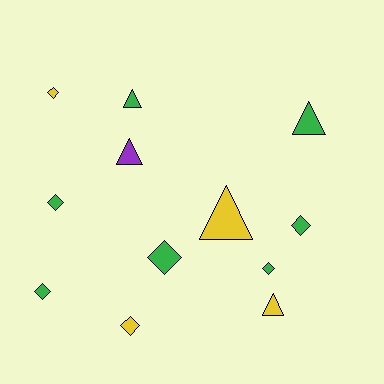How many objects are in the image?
There are 12 objects.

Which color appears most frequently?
Green, with 7 objects.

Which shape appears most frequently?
Diamond, with 7 objects.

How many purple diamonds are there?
There are no purple diamonds.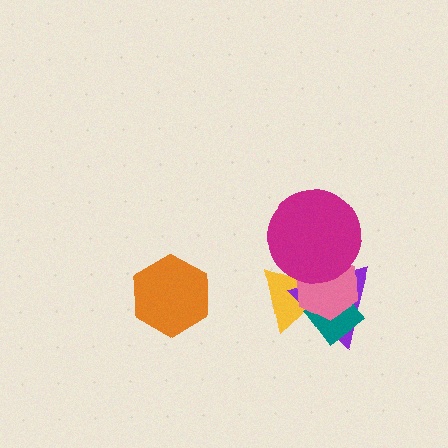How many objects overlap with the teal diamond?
3 objects overlap with the teal diamond.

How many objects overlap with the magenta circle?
3 objects overlap with the magenta circle.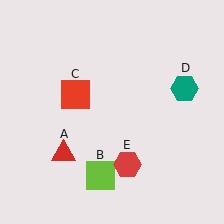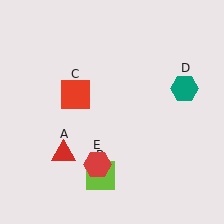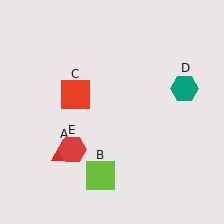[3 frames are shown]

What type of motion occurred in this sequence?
The red hexagon (object E) rotated clockwise around the center of the scene.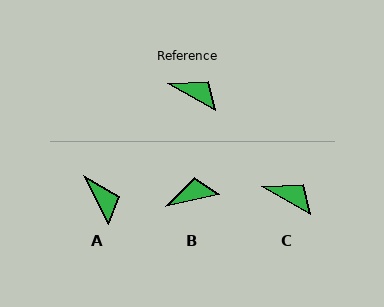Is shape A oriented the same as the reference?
No, it is off by about 33 degrees.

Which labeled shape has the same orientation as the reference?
C.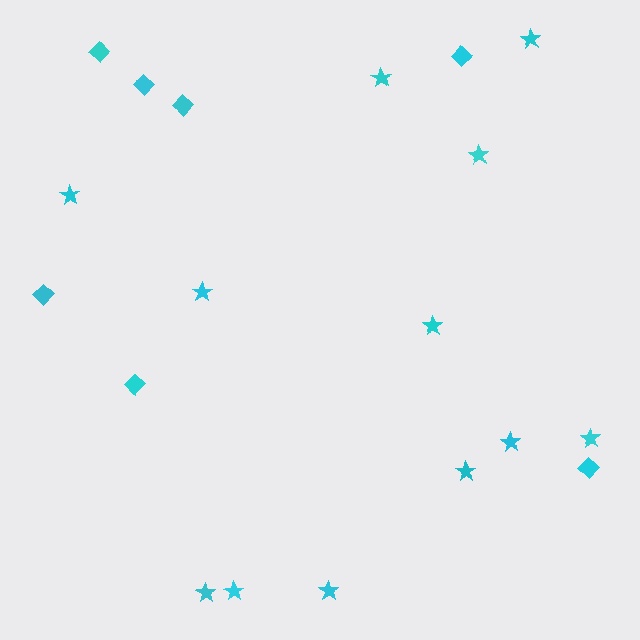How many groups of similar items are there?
There are 2 groups: one group of stars (12) and one group of diamonds (7).